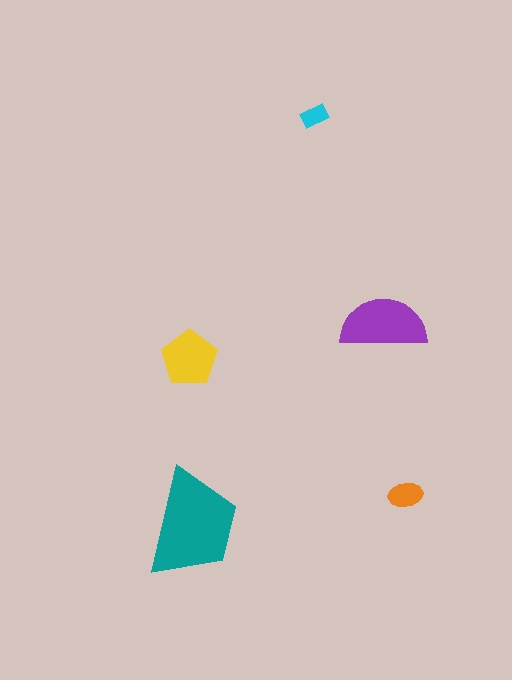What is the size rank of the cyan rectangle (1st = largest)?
5th.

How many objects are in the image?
There are 5 objects in the image.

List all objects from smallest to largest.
The cyan rectangle, the orange ellipse, the yellow pentagon, the purple semicircle, the teal trapezoid.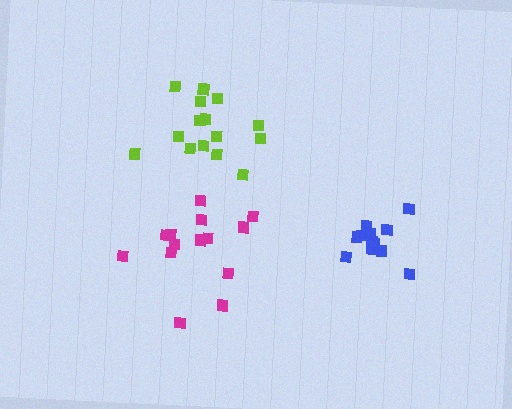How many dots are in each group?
Group 1: 15 dots, Group 2: 13 dots, Group 3: 15 dots (43 total).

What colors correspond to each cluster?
The clusters are colored: magenta, blue, lime.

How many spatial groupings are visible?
There are 3 spatial groupings.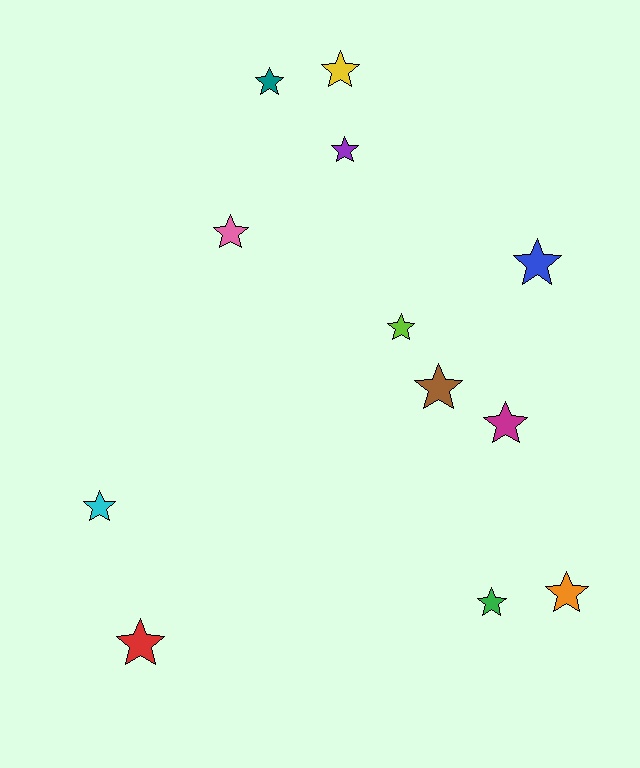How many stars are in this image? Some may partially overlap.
There are 12 stars.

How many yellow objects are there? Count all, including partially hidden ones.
There is 1 yellow object.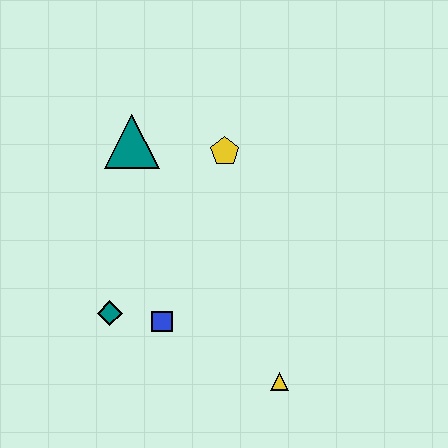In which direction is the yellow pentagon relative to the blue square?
The yellow pentagon is above the blue square.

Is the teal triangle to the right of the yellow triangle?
No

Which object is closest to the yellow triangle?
The blue square is closest to the yellow triangle.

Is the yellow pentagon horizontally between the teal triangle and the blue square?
No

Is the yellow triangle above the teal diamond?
No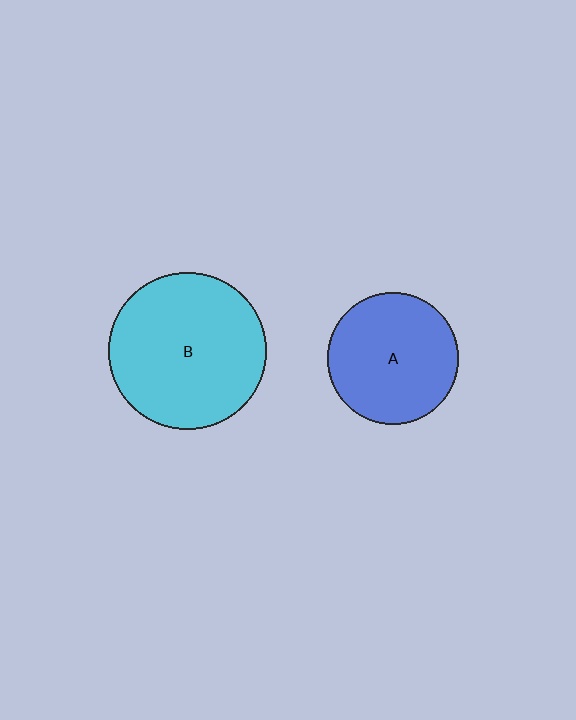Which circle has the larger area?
Circle B (cyan).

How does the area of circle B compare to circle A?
Approximately 1.4 times.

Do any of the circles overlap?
No, none of the circles overlap.